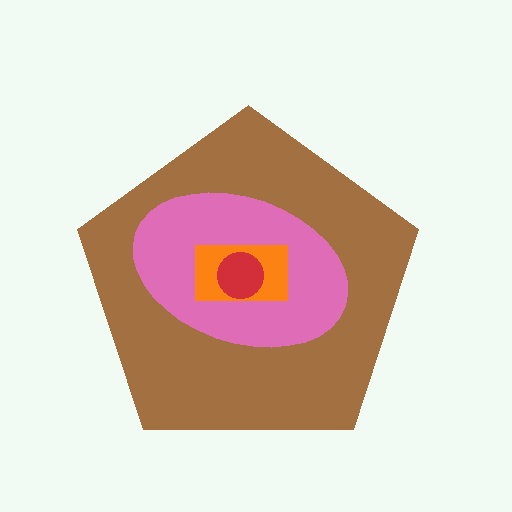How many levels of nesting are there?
4.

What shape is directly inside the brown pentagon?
The pink ellipse.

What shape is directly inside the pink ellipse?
The orange rectangle.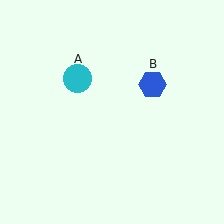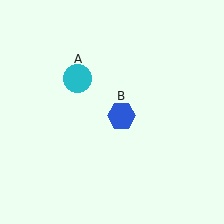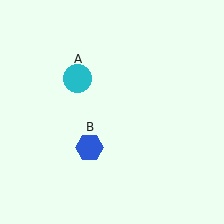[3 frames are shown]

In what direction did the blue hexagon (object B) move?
The blue hexagon (object B) moved down and to the left.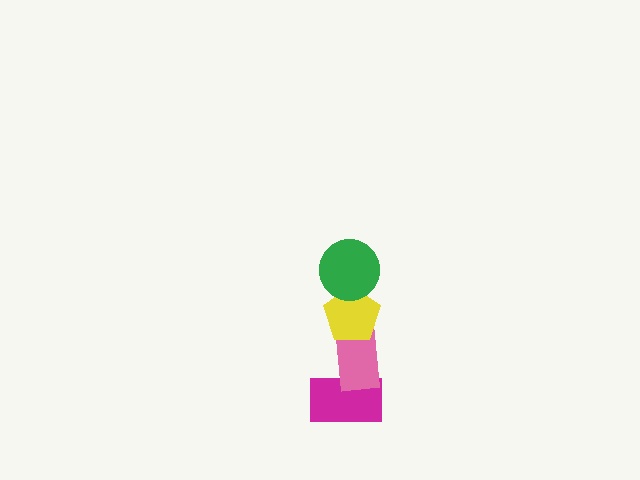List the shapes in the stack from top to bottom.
From top to bottom: the green circle, the yellow pentagon, the pink rectangle, the magenta rectangle.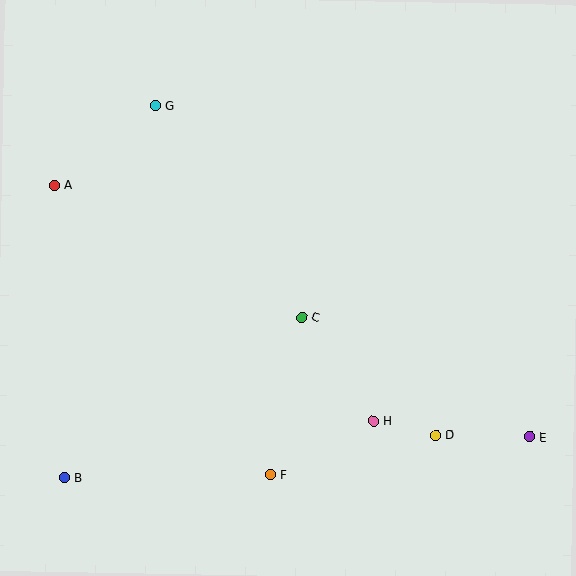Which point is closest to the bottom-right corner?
Point E is closest to the bottom-right corner.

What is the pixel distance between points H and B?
The distance between H and B is 314 pixels.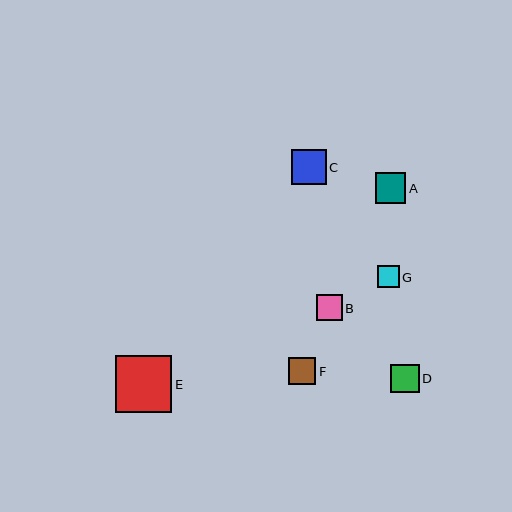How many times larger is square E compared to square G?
Square E is approximately 2.6 times the size of square G.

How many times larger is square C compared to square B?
Square C is approximately 1.3 times the size of square B.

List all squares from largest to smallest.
From largest to smallest: E, C, A, D, F, B, G.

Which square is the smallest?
Square G is the smallest with a size of approximately 22 pixels.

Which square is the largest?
Square E is the largest with a size of approximately 56 pixels.